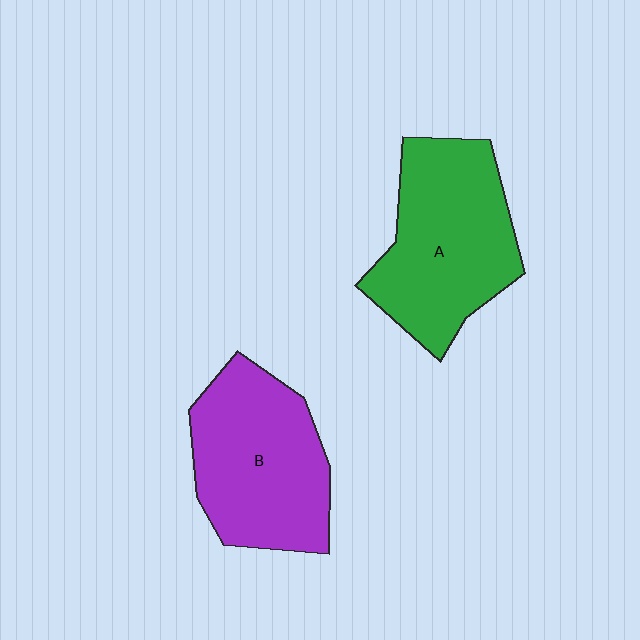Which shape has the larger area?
Shape A (green).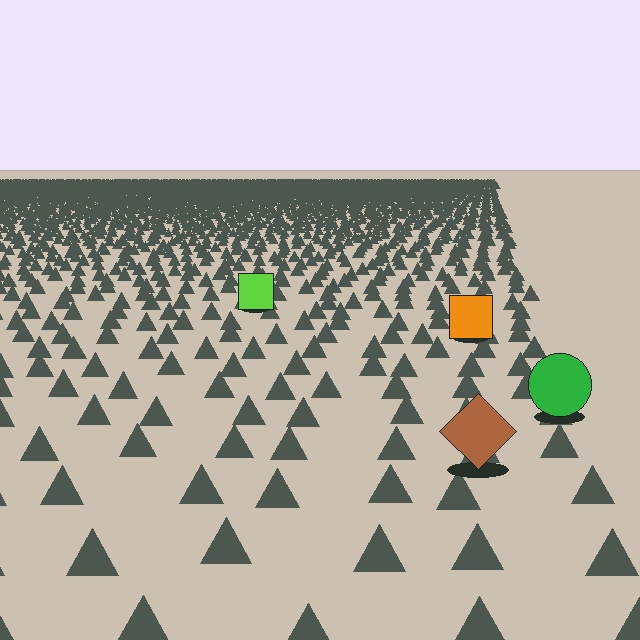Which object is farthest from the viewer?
The lime square is farthest from the viewer. It appears smaller and the ground texture around it is denser.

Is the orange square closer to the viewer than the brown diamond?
No. The brown diamond is closer — you can tell from the texture gradient: the ground texture is coarser near it.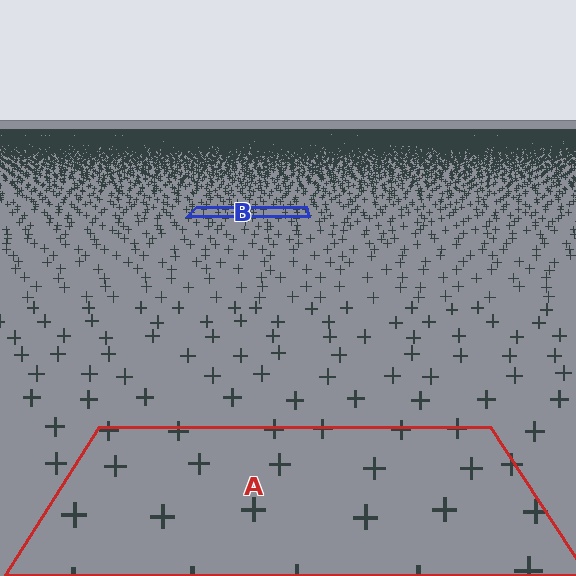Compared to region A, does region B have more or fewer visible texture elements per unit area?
Region B has more texture elements per unit area — they are packed more densely because it is farther away.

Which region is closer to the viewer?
Region A is closer. The texture elements there are larger and more spread out.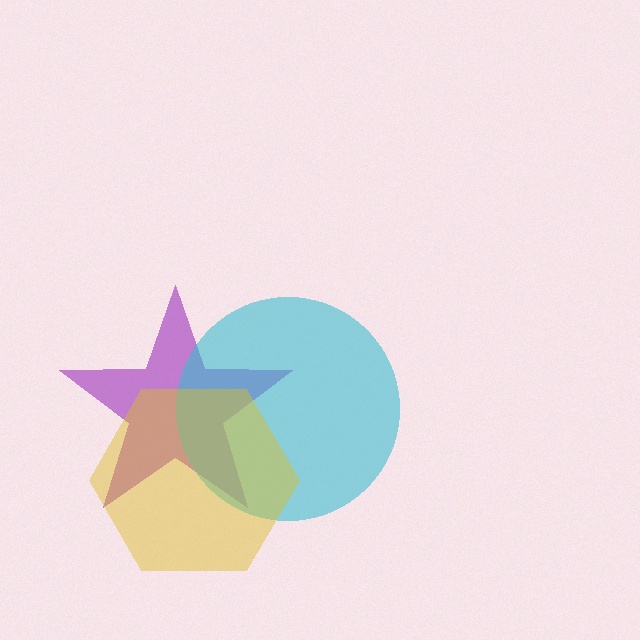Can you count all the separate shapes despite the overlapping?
Yes, there are 3 separate shapes.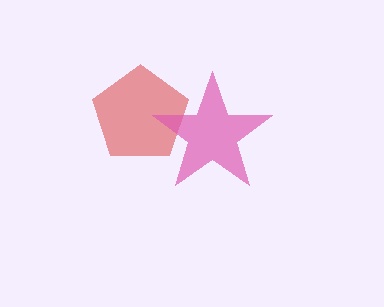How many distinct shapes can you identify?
There are 2 distinct shapes: a red pentagon, a pink star.